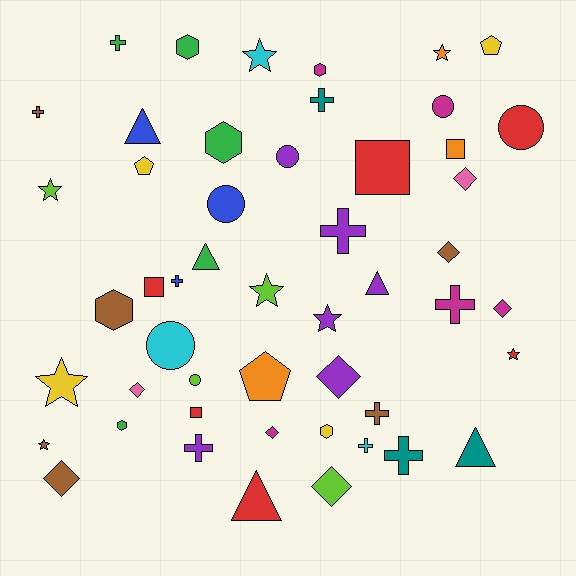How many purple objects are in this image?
There are 6 purple objects.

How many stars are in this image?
There are 8 stars.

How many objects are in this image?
There are 50 objects.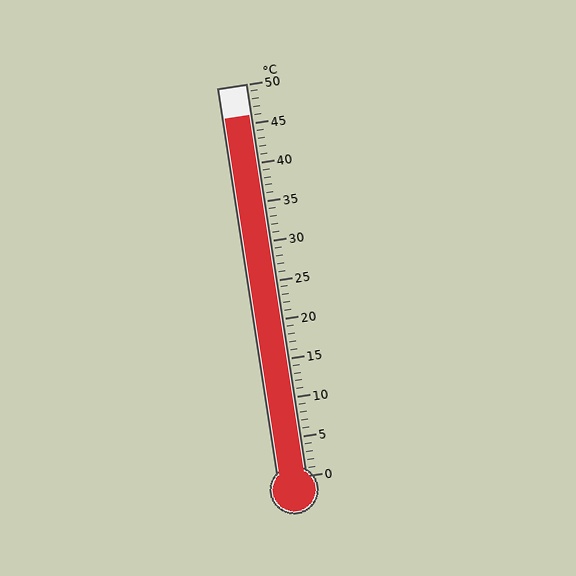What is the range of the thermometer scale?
The thermometer scale ranges from 0°C to 50°C.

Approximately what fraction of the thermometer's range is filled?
The thermometer is filled to approximately 90% of its range.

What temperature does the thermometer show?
The thermometer shows approximately 46°C.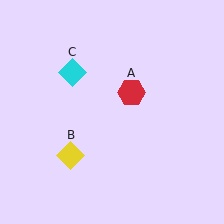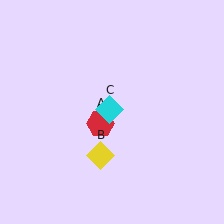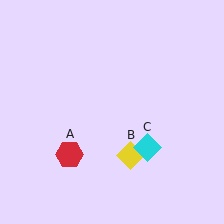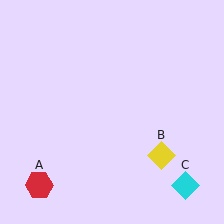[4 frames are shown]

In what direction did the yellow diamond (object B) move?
The yellow diamond (object B) moved right.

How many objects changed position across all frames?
3 objects changed position: red hexagon (object A), yellow diamond (object B), cyan diamond (object C).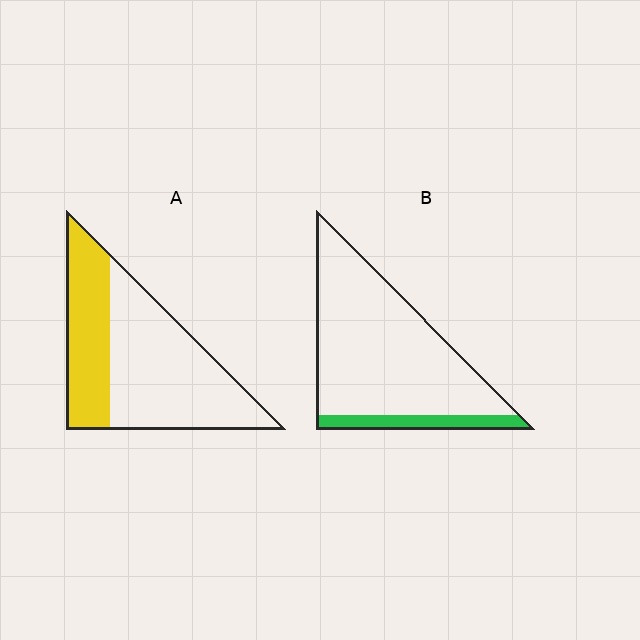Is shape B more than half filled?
No.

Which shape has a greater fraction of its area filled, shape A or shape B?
Shape A.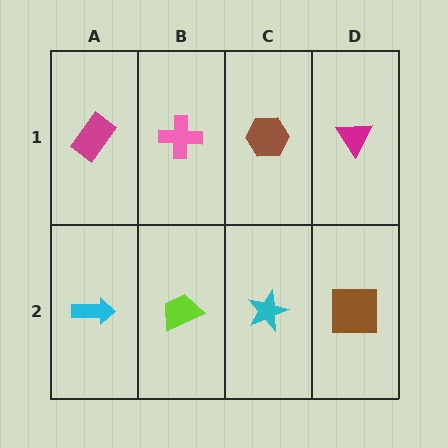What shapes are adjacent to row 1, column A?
A cyan arrow (row 2, column A), a pink cross (row 1, column B).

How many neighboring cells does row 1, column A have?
2.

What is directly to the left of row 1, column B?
A magenta rectangle.